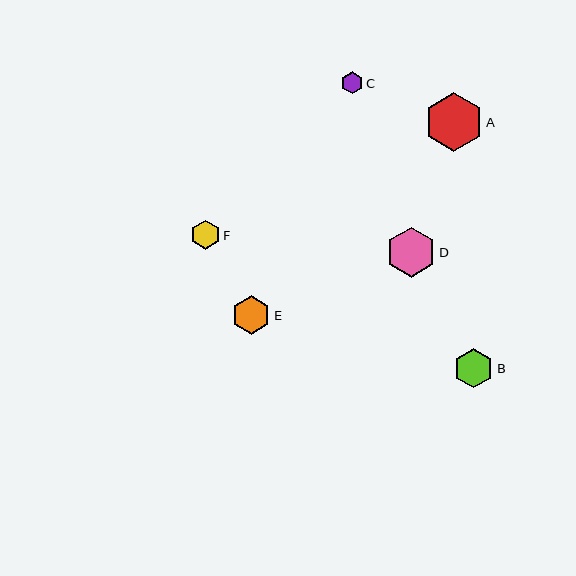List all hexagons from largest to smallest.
From largest to smallest: A, D, B, E, F, C.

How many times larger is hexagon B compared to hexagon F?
Hexagon B is approximately 1.4 times the size of hexagon F.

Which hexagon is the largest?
Hexagon A is the largest with a size of approximately 59 pixels.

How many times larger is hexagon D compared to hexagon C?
Hexagon D is approximately 2.3 times the size of hexagon C.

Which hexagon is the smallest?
Hexagon C is the smallest with a size of approximately 22 pixels.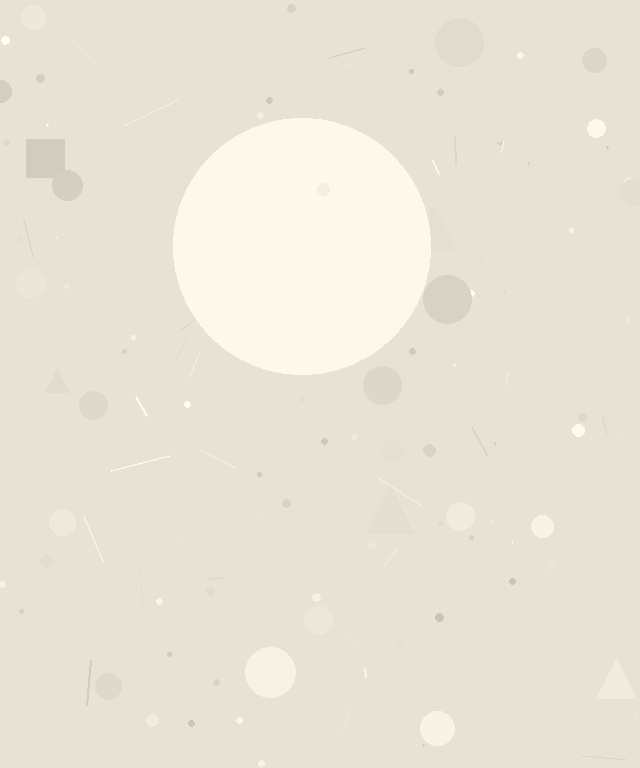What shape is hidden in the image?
A circle is hidden in the image.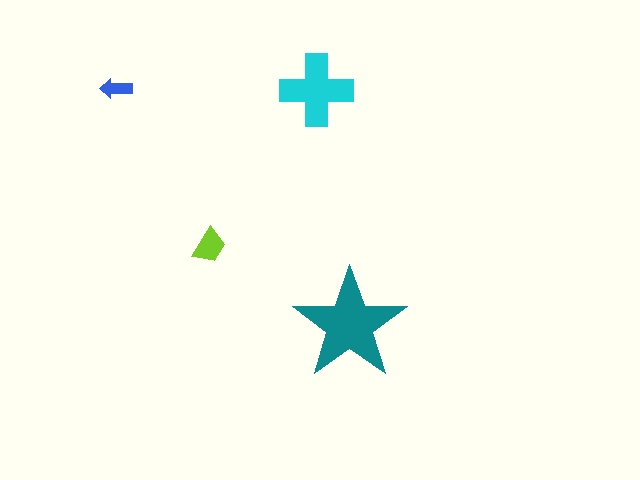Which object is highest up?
The blue arrow is topmost.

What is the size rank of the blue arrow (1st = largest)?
4th.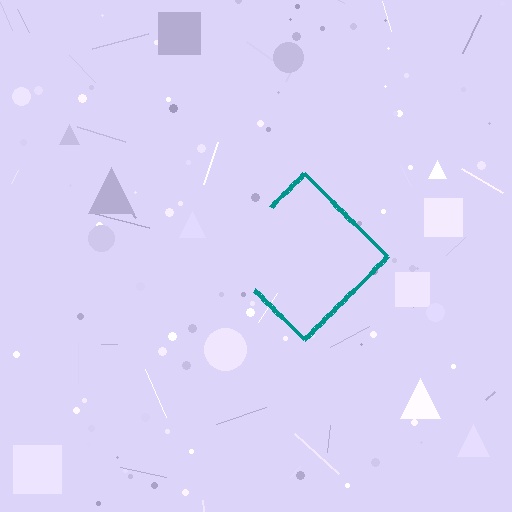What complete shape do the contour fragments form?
The contour fragments form a diamond.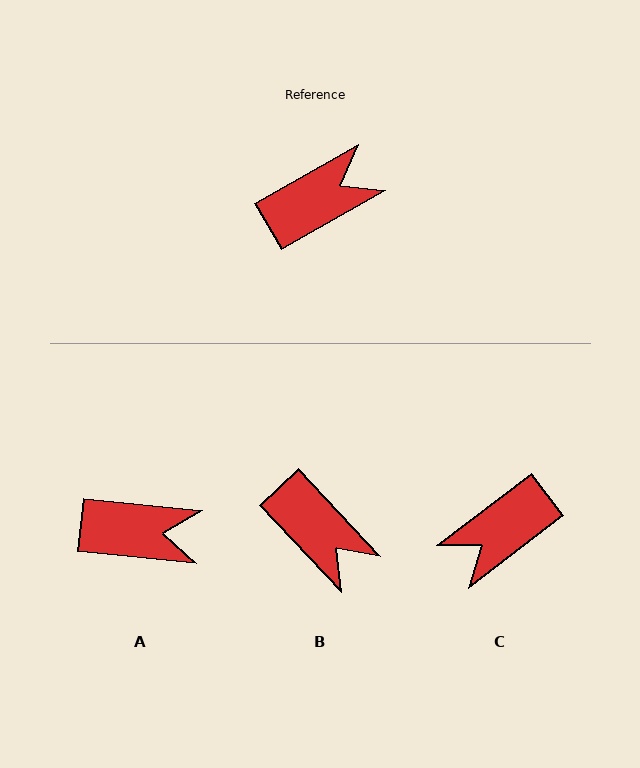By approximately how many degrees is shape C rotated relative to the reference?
Approximately 172 degrees clockwise.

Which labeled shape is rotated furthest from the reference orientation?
C, about 172 degrees away.